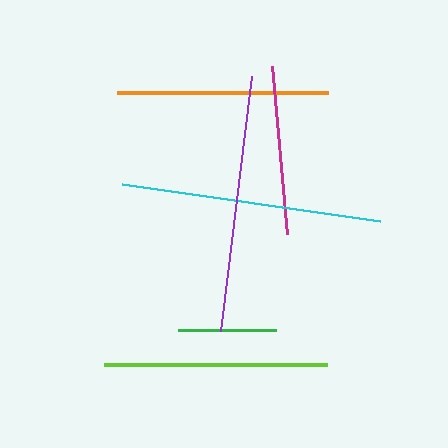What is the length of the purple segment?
The purple segment is approximately 256 pixels long.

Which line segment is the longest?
The cyan line is the longest at approximately 261 pixels.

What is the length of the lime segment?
The lime segment is approximately 223 pixels long.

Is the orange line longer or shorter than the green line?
The orange line is longer than the green line.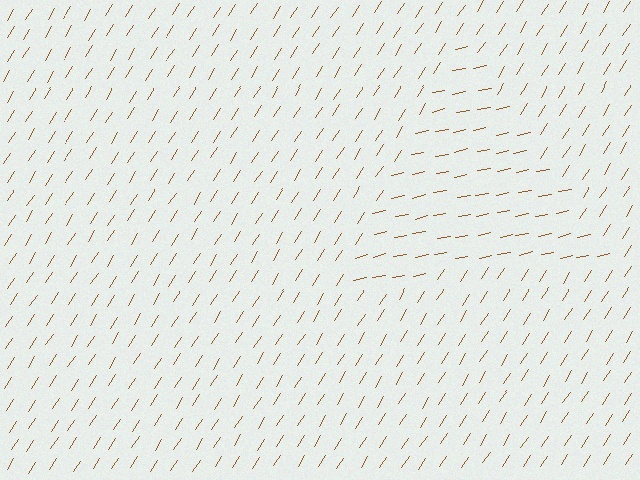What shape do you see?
I see a triangle.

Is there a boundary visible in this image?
Yes, there is a texture boundary formed by a change in line orientation.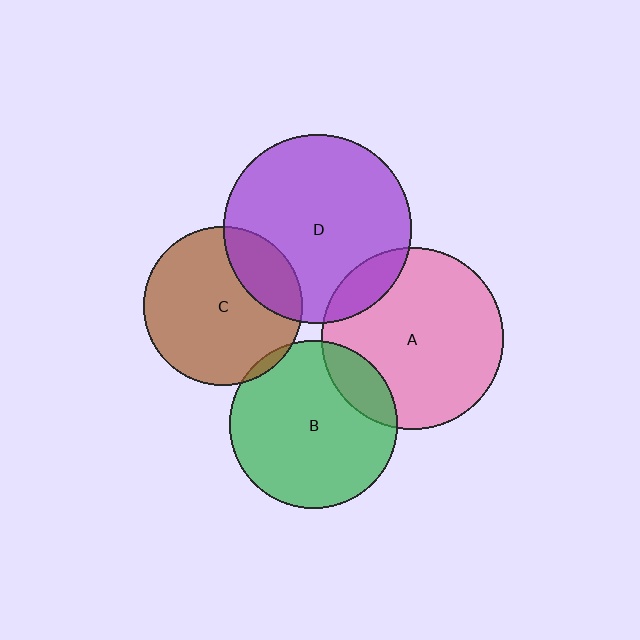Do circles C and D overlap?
Yes.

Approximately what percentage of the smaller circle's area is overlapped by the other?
Approximately 20%.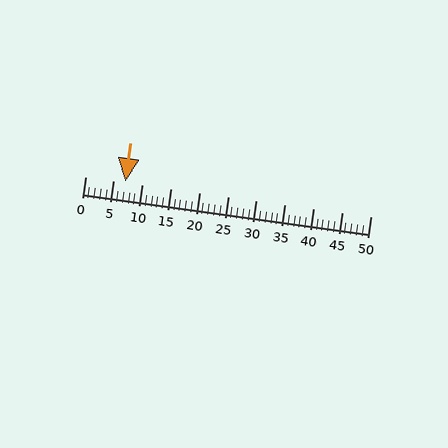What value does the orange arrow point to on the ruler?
The orange arrow points to approximately 7.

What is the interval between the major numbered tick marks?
The major tick marks are spaced 5 units apart.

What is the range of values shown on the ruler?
The ruler shows values from 0 to 50.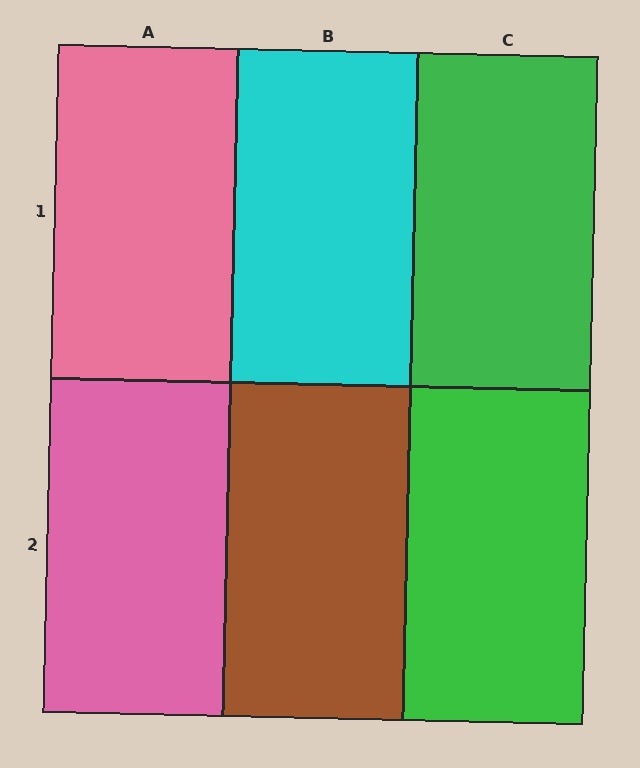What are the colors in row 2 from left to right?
Pink, brown, green.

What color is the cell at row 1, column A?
Pink.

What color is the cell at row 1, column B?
Cyan.